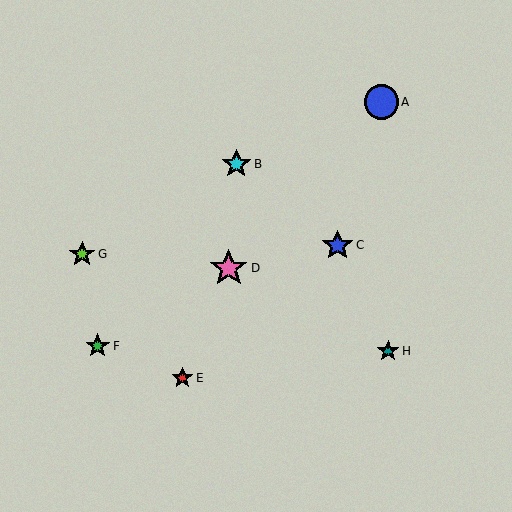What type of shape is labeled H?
Shape H is a teal star.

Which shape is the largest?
The pink star (labeled D) is the largest.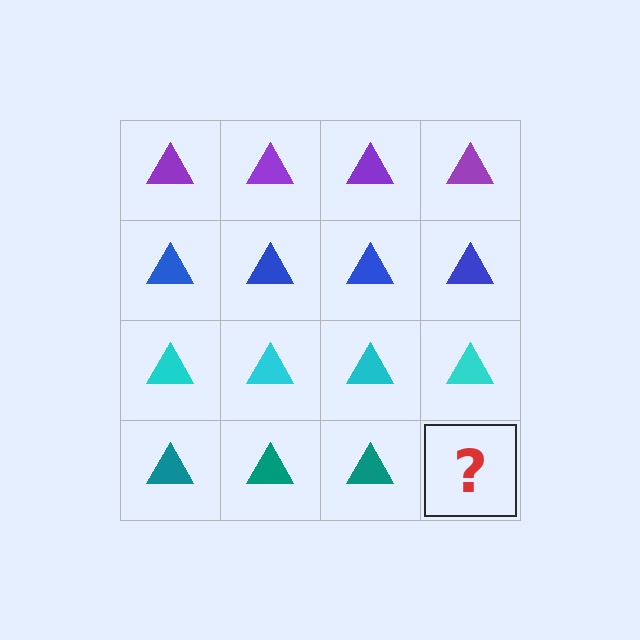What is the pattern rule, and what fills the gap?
The rule is that each row has a consistent color. The gap should be filled with a teal triangle.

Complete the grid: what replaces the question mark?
The question mark should be replaced with a teal triangle.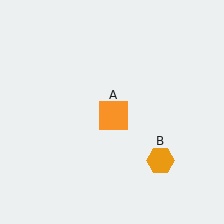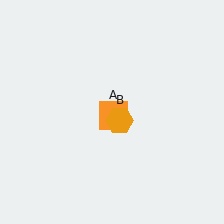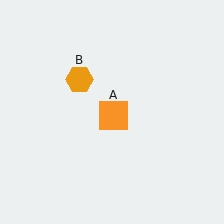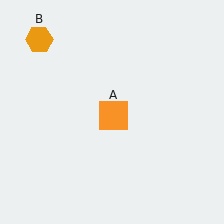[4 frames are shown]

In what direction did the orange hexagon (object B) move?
The orange hexagon (object B) moved up and to the left.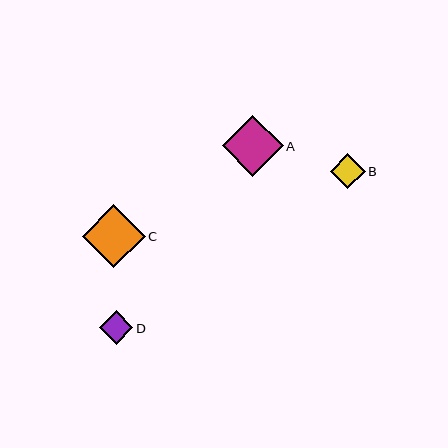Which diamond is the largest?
Diamond C is the largest with a size of approximately 63 pixels.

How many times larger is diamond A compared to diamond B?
Diamond A is approximately 1.7 times the size of diamond B.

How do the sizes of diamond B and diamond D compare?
Diamond B and diamond D are approximately the same size.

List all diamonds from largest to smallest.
From largest to smallest: C, A, B, D.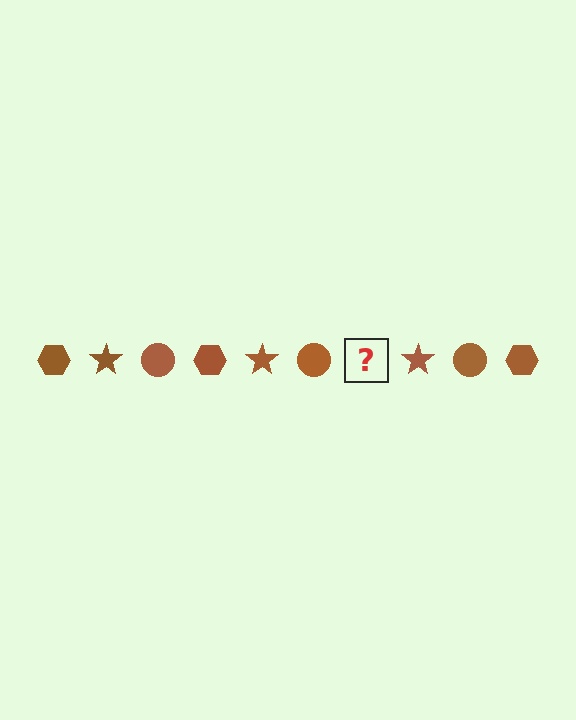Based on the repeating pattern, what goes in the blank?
The blank should be a brown hexagon.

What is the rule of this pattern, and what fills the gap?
The rule is that the pattern cycles through hexagon, star, circle shapes in brown. The gap should be filled with a brown hexagon.